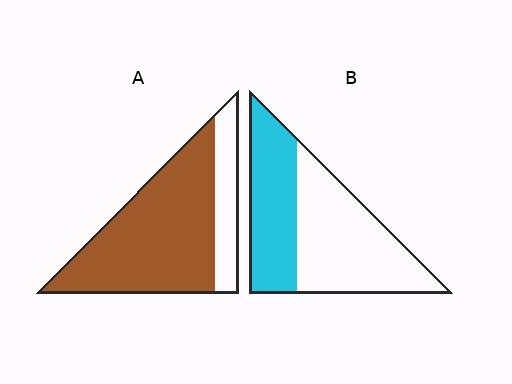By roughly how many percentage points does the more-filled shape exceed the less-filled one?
By roughly 35 percentage points (A over B).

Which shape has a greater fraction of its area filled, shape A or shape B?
Shape A.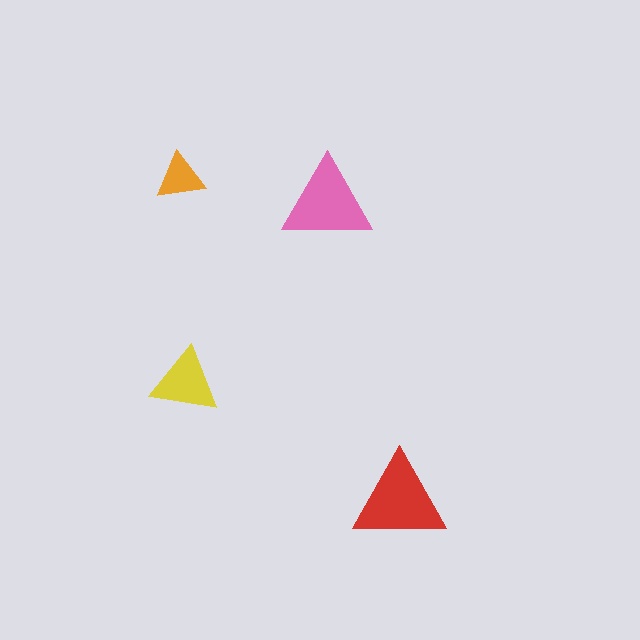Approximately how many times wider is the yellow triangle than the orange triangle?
About 1.5 times wider.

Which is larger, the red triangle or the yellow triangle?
The red one.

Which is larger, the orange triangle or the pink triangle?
The pink one.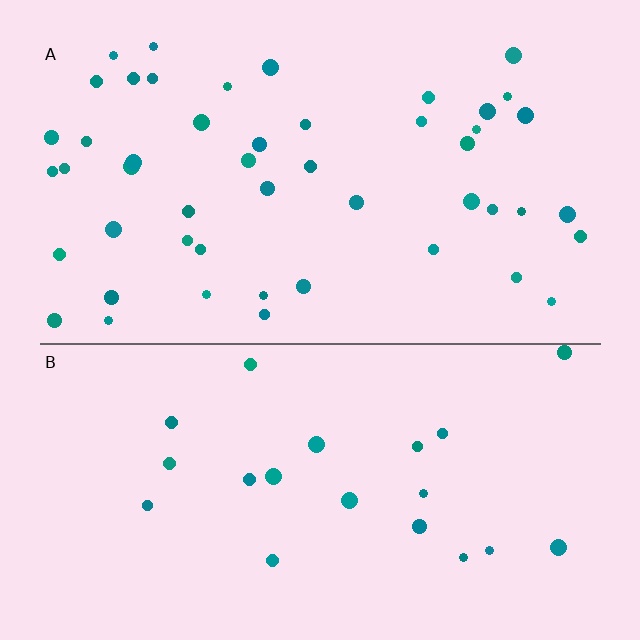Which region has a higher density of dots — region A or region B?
A (the top).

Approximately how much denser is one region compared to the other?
Approximately 2.4× — region A over region B.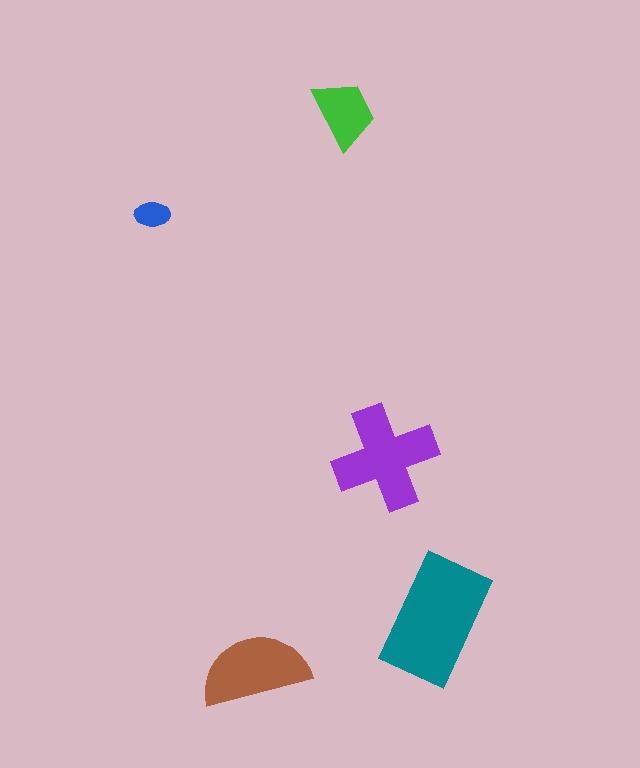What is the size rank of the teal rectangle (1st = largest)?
1st.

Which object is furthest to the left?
The blue ellipse is leftmost.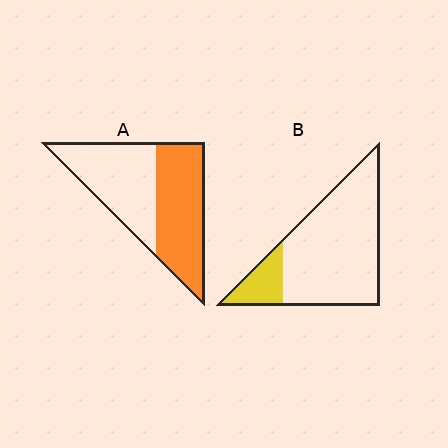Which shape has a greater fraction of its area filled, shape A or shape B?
Shape A.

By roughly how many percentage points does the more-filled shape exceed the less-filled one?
By roughly 35 percentage points (A over B).